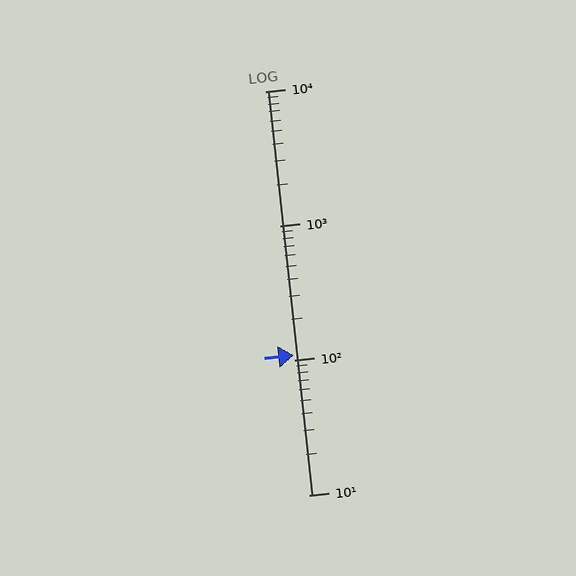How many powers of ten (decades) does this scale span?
The scale spans 3 decades, from 10 to 10000.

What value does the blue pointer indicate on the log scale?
The pointer indicates approximately 110.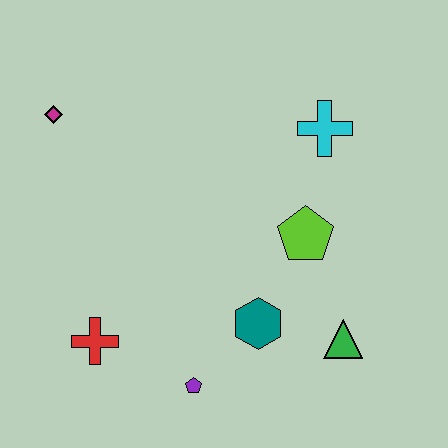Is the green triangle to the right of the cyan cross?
Yes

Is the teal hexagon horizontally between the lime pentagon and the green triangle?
No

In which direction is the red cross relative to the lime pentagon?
The red cross is to the left of the lime pentagon.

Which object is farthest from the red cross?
The cyan cross is farthest from the red cross.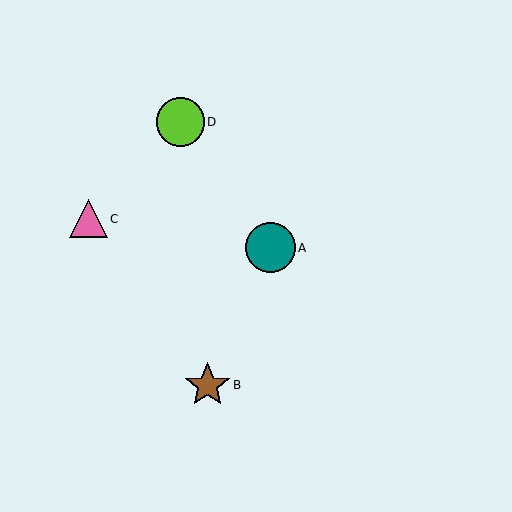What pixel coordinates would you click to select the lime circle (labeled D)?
Click at (180, 122) to select the lime circle D.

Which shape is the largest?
The teal circle (labeled A) is the largest.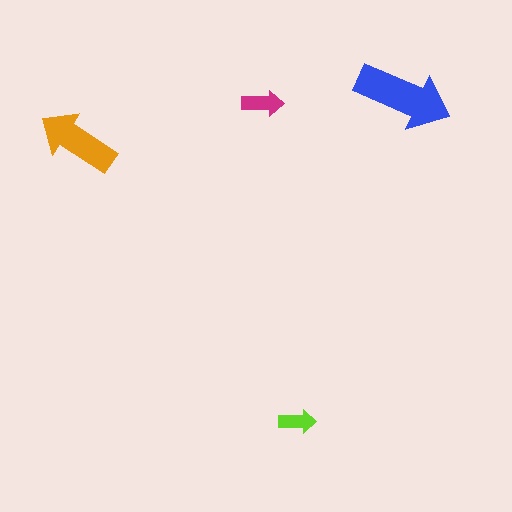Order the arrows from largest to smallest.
the blue one, the orange one, the magenta one, the lime one.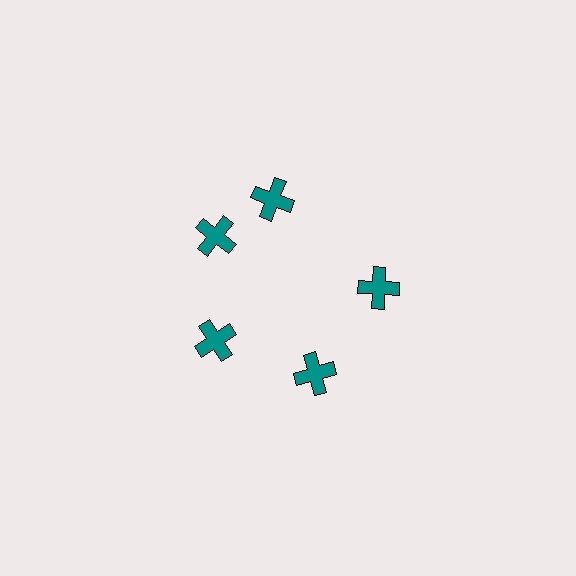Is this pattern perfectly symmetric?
No. The 5 teal crosses are arranged in a ring, but one element near the 1 o'clock position is rotated out of alignment along the ring, breaking the 5-fold rotational symmetry.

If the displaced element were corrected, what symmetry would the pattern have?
It would have 5-fold rotational symmetry — the pattern would map onto itself every 72 degrees.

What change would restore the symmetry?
The symmetry would be restored by rotating it back into even spacing with its neighbors so that all 5 crosses sit at equal angles and equal distance from the center.